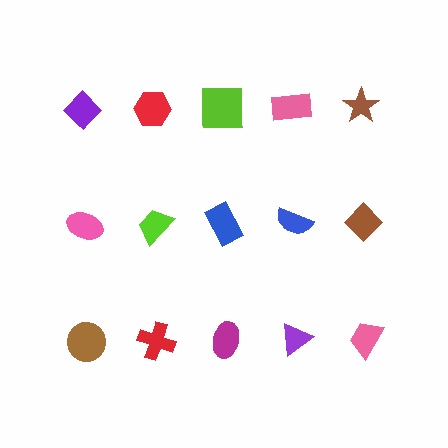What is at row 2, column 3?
A blue rectangle.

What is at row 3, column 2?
A red cross.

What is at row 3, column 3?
A magenta ellipse.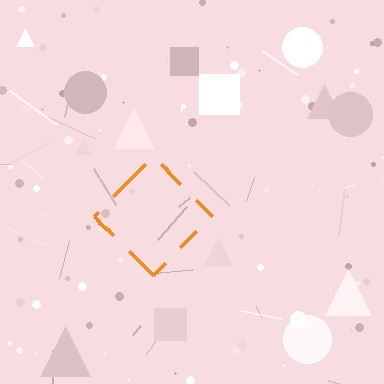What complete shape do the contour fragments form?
The contour fragments form a diamond.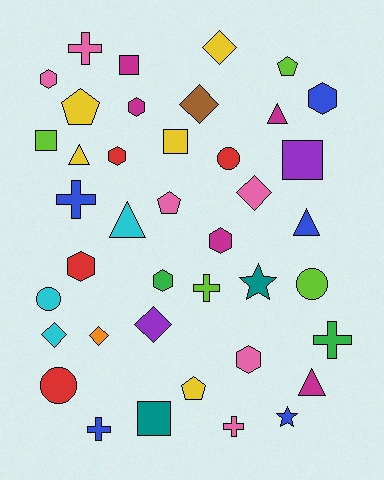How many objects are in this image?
There are 40 objects.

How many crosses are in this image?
There are 6 crosses.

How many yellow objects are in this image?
There are 5 yellow objects.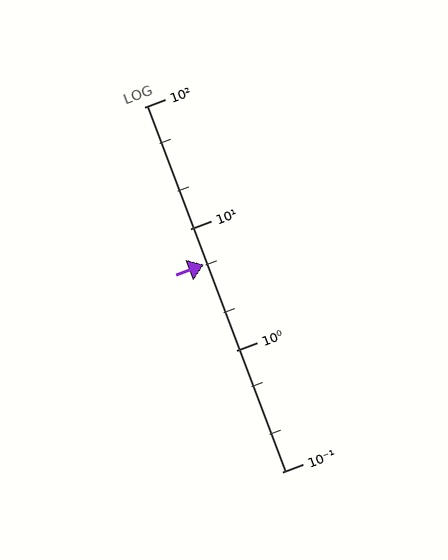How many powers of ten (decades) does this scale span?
The scale spans 3 decades, from 0.1 to 100.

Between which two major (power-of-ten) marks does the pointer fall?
The pointer is between 1 and 10.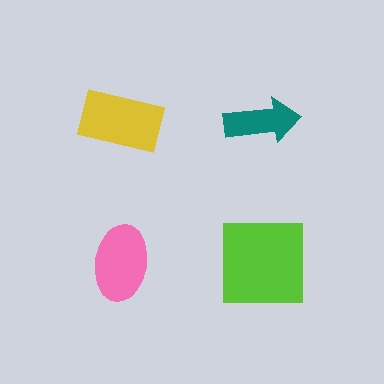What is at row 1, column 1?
A yellow rectangle.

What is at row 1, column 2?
A teal arrow.